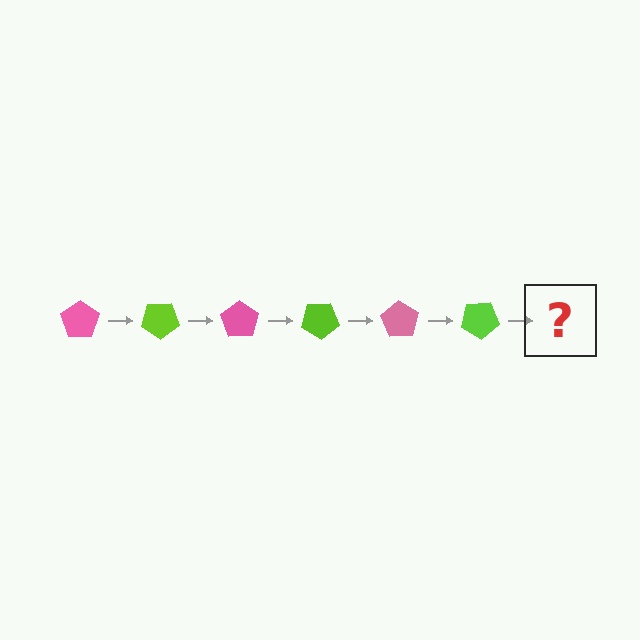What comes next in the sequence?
The next element should be a pink pentagon, rotated 210 degrees from the start.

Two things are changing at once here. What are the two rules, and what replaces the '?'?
The two rules are that it rotates 35 degrees each step and the color cycles through pink and lime. The '?' should be a pink pentagon, rotated 210 degrees from the start.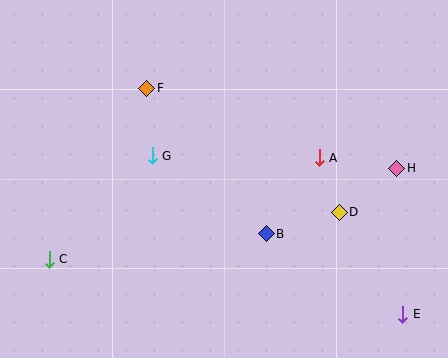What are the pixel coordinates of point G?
Point G is at (152, 156).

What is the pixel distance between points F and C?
The distance between F and C is 197 pixels.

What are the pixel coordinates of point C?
Point C is at (49, 259).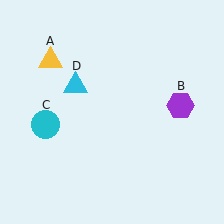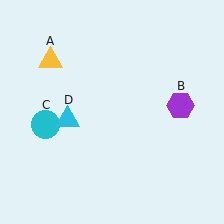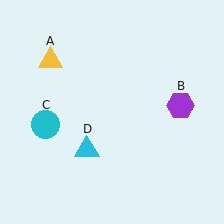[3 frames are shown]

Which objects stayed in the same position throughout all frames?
Yellow triangle (object A) and purple hexagon (object B) and cyan circle (object C) remained stationary.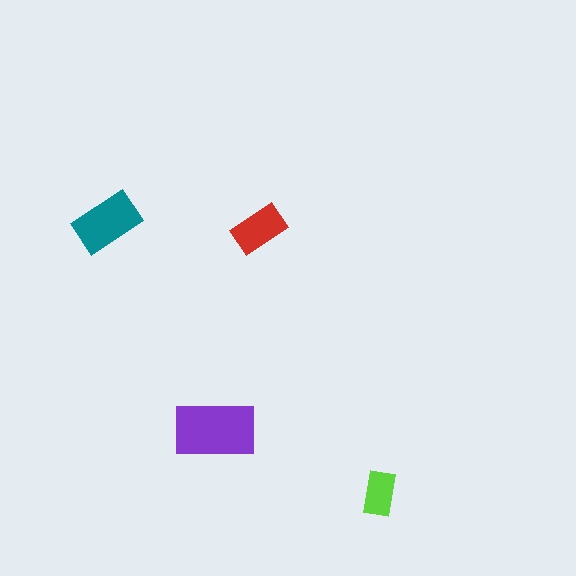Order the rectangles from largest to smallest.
the purple one, the teal one, the red one, the lime one.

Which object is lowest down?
The lime rectangle is bottommost.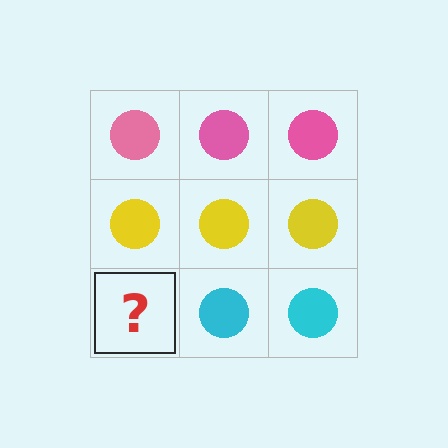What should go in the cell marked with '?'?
The missing cell should contain a cyan circle.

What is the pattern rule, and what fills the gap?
The rule is that each row has a consistent color. The gap should be filled with a cyan circle.